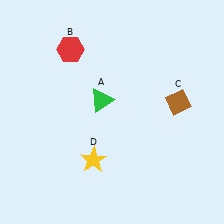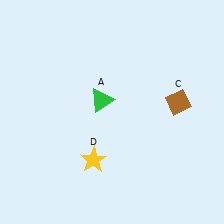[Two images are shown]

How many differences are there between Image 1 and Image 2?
There is 1 difference between the two images.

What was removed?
The red hexagon (B) was removed in Image 2.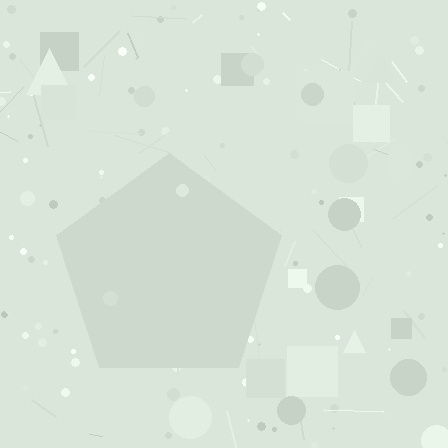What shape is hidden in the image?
A pentagon is hidden in the image.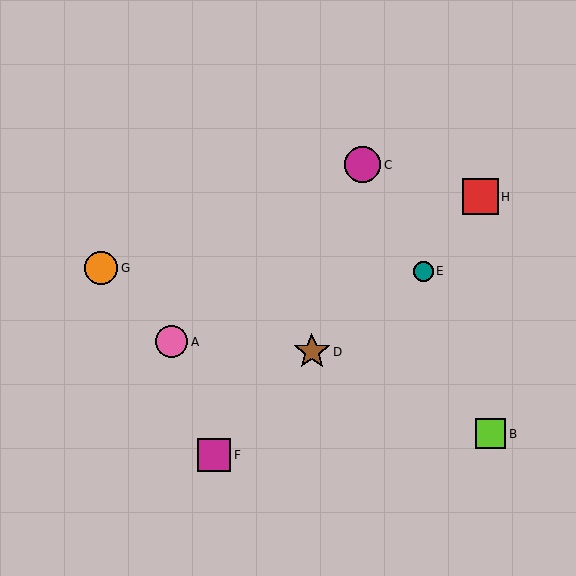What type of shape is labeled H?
Shape H is a red square.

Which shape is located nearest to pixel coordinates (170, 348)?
The pink circle (labeled A) at (172, 342) is nearest to that location.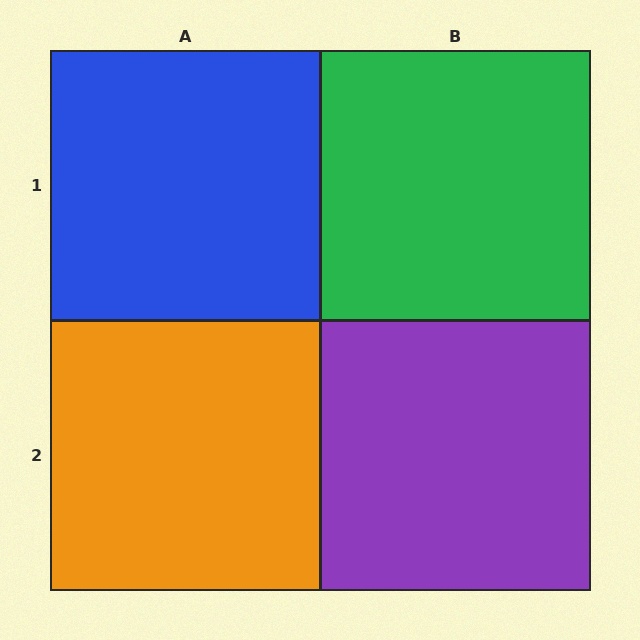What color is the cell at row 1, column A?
Blue.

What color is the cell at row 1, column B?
Green.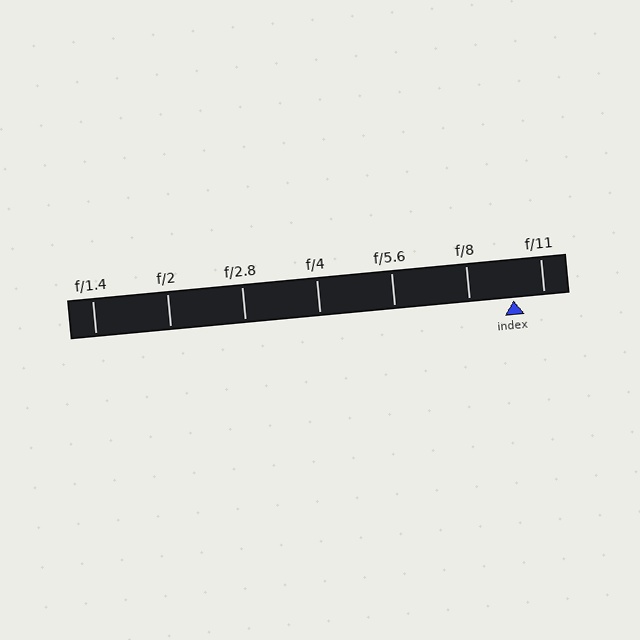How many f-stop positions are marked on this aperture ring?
There are 7 f-stop positions marked.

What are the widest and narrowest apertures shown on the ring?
The widest aperture shown is f/1.4 and the narrowest is f/11.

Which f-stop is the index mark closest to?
The index mark is closest to f/11.